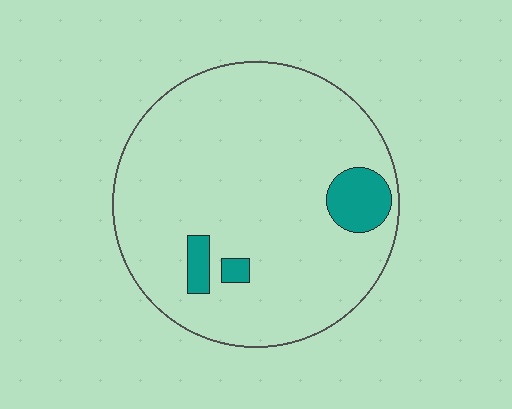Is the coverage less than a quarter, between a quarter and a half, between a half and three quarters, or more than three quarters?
Less than a quarter.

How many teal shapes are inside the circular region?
3.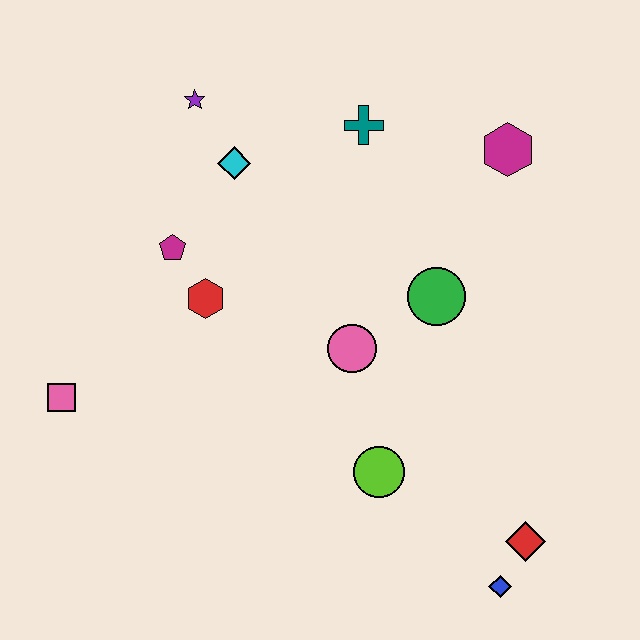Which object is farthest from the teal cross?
The blue diamond is farthest from the teal cross.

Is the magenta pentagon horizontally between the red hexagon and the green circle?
No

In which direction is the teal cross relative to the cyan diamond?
The teal cross is to the right of the cyan diamond.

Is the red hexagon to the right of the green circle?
No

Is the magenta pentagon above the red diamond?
Yes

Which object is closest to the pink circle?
The green circle is closest to the pink circle.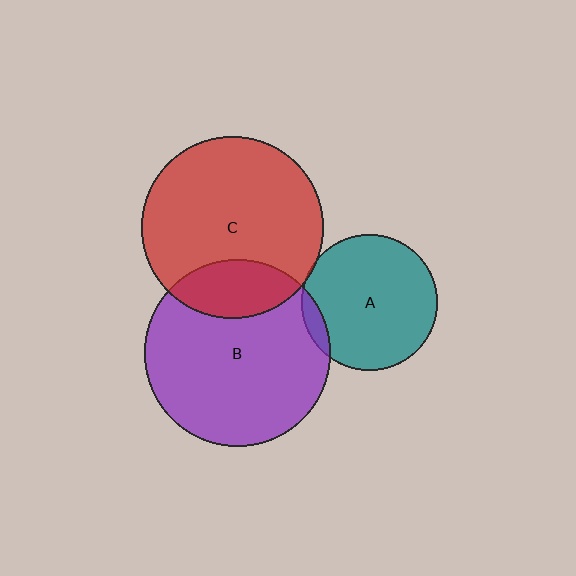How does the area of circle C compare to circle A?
Approximately 1.8 times.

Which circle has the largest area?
Circle B (purple).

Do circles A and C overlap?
Yes.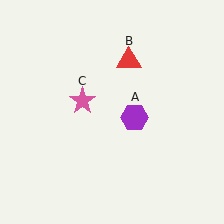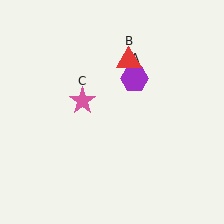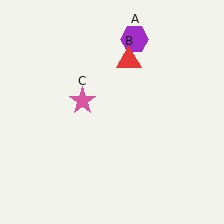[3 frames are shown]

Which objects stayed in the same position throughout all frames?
Red triangle (object B) and pink star (object C) remained stationary.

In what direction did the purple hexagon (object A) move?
The purple hexagon (object A) moved up.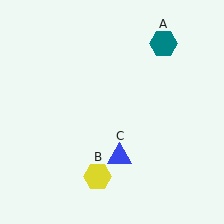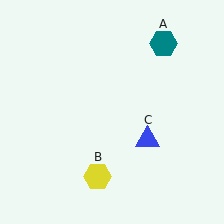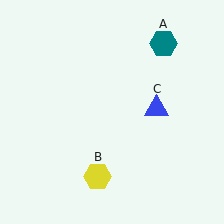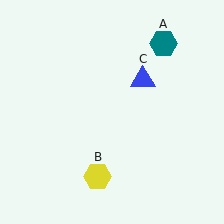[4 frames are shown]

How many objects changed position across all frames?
1 object changed position: blue triangle (object C).